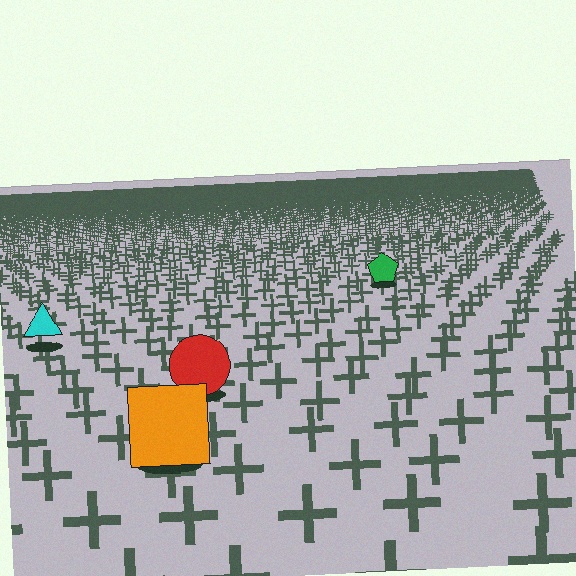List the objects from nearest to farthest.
From nearest to farthest: the orange square, the red circle, the cyan triangle, the green pentagon.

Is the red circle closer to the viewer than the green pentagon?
Yes. The red circle is closer — you can tell from the texture gradient: the ground texture is coarser near it.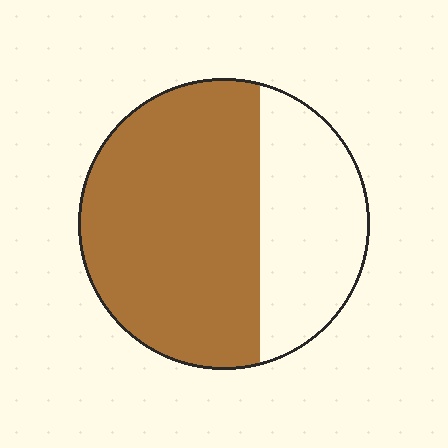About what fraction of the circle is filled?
About two thirds (2/3).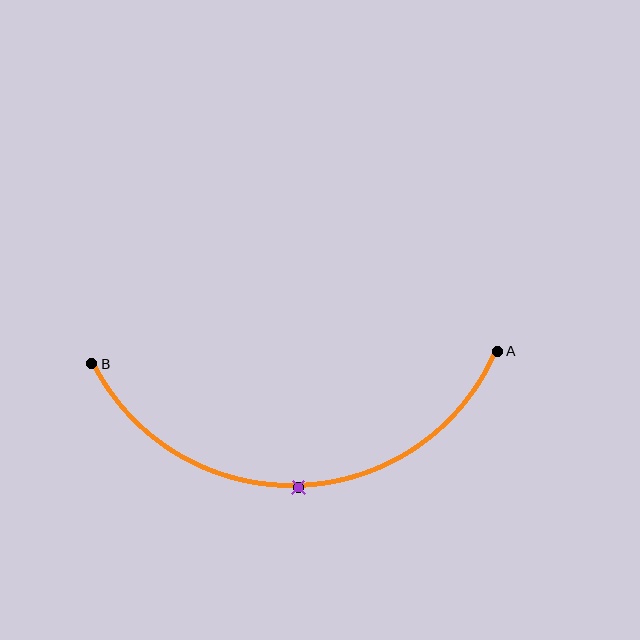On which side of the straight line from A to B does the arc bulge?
The arc bulges below the straight line connecting A and B.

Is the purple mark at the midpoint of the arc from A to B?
Yes. The purple mark lies on the arc at equal arc-length from both A and B — it is the arc midpoint.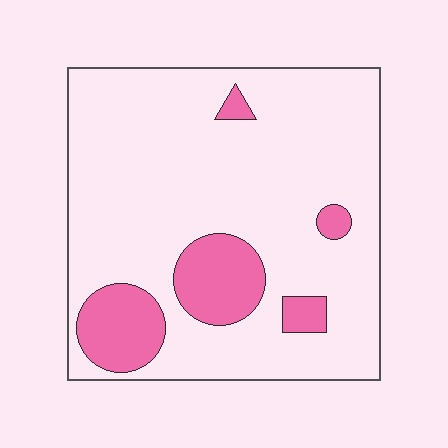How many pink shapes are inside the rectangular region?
5.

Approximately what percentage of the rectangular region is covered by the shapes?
Approximately 15%.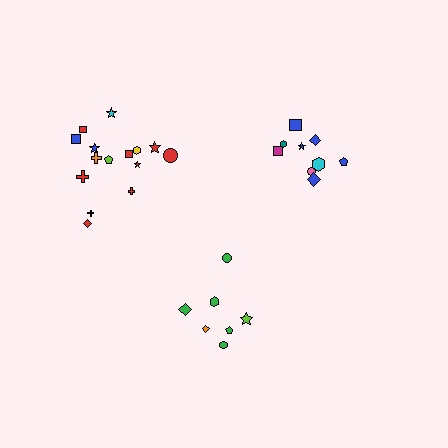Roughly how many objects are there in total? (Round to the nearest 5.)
Roughly 30 objects in total.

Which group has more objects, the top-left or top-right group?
The top-left group.